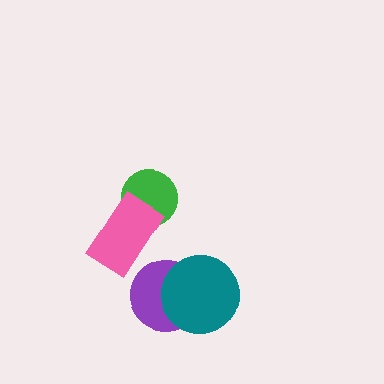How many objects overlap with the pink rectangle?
1 object overlaps with the pink rectangle.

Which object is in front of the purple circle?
The teal circle is in front of the purple circle.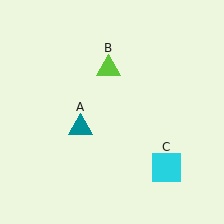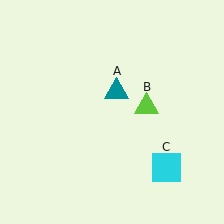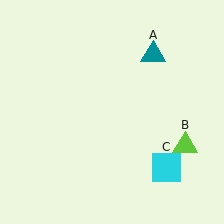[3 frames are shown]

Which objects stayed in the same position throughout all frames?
Cyan square (object C) remained stationary.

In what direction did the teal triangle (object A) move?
The teal triangle (object A) moved up and to the right.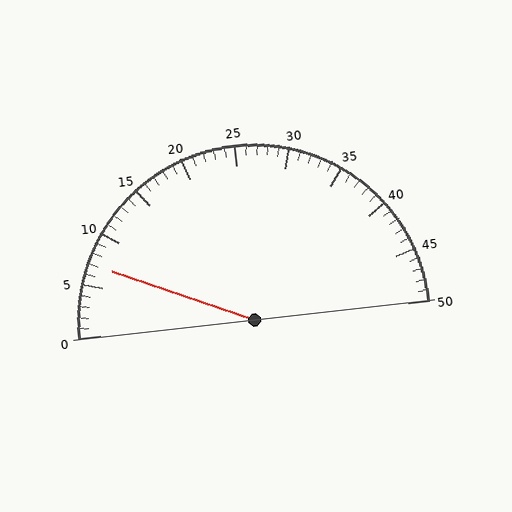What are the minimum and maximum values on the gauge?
The gauge ranges from 0 to 50.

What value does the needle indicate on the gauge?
The needle indicates approximately 7.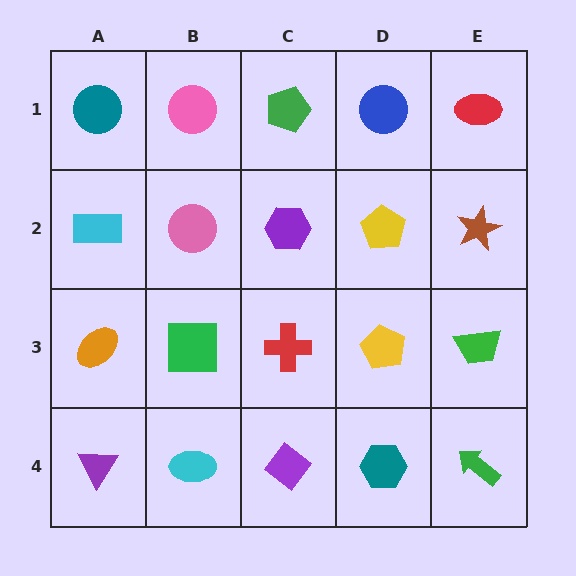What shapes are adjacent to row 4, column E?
A green trapezoid (row 3, column E), a teal hexagon (row 4, column D).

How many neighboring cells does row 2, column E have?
3.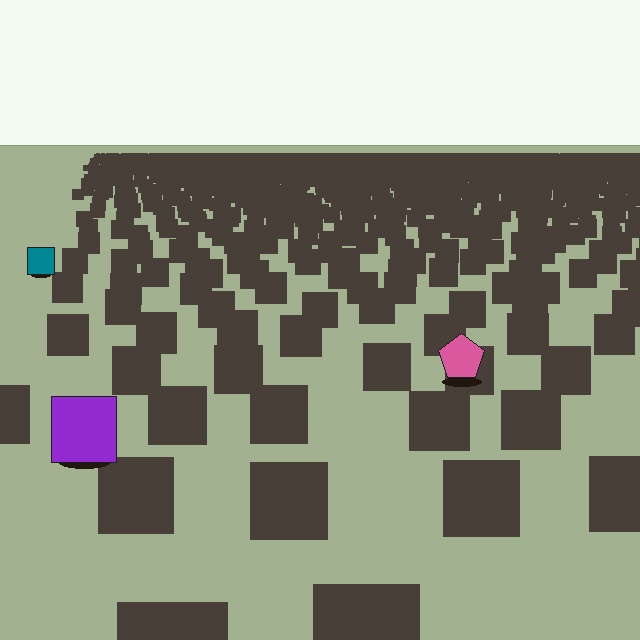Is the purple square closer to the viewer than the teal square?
Yes. The purple square is closer — you can tell from the texture gradient: the ground texture is coarser near it.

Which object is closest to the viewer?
The purple square is closest. The texture marks near it are larger and more spread out.